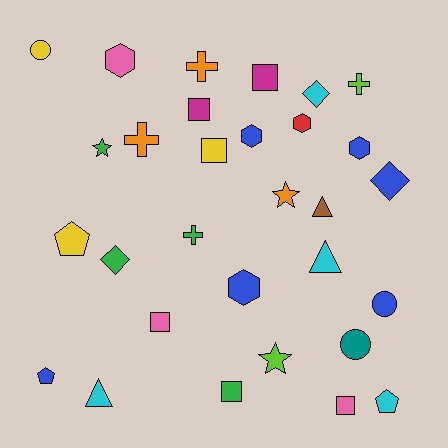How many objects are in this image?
There are 30 objects.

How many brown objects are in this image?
There is 1 brown object.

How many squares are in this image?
There are 6 squares.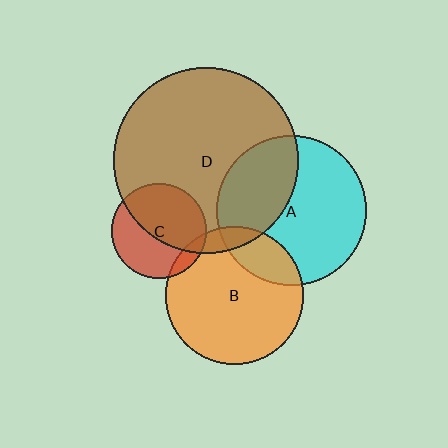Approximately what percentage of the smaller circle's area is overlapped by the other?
Approximately 10%.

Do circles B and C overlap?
Yes.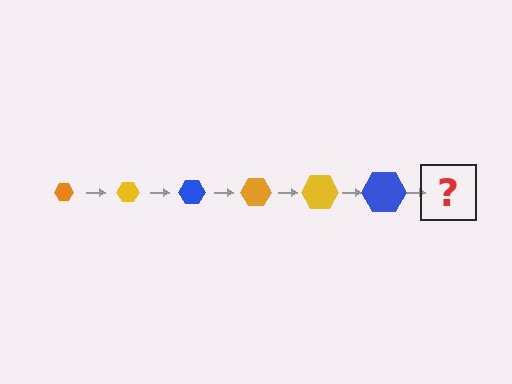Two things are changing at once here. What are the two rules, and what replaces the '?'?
The two rules are that the hexagon grows larger each step and the color cycles through orange, yellow, and blue. The '?' should be an orange hexagon, larger than the previous one.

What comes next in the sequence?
The next element should be an orange hexagon, larger than the previous one.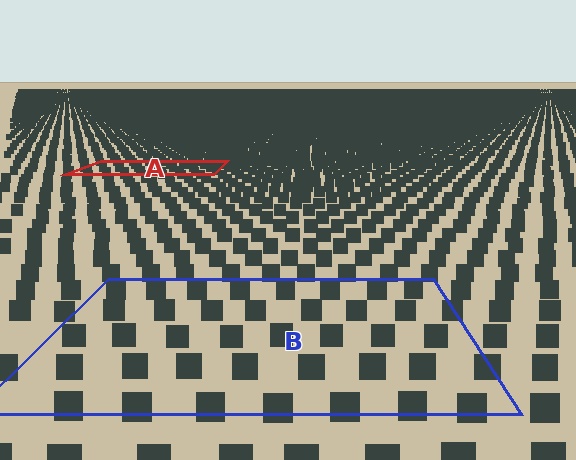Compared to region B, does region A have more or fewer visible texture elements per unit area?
Region A has more texture elements per unit area — they are packed more densely because it is farther away.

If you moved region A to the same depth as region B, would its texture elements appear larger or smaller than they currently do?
They would appear larger. At a closer depth, the same texture elements are projected at a bigger on-screen size.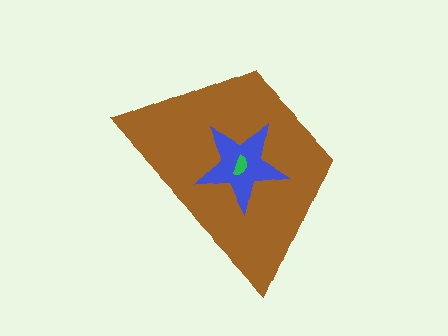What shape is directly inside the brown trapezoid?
The blue star.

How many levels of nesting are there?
3.